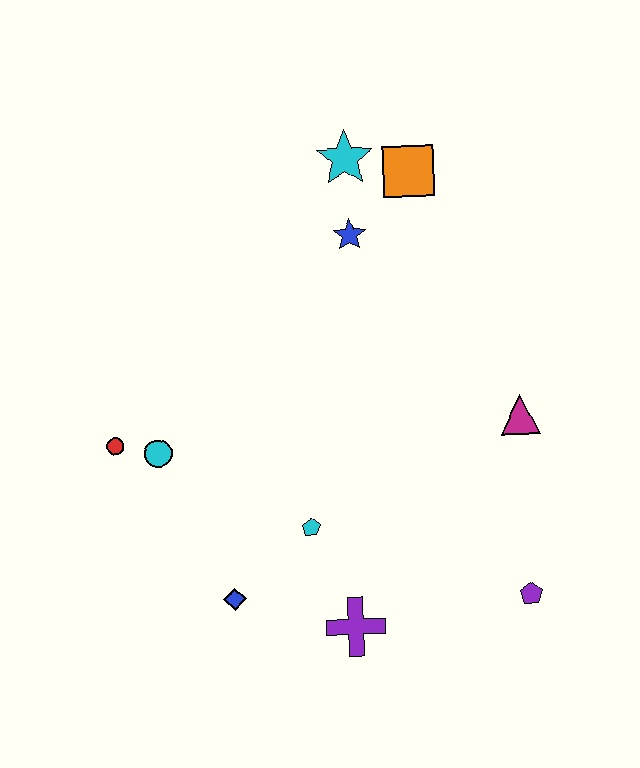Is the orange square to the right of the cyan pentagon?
Yes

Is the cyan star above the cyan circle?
Yes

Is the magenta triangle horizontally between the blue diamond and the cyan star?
No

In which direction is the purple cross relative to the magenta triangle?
The purple cross is below the magenta triangle.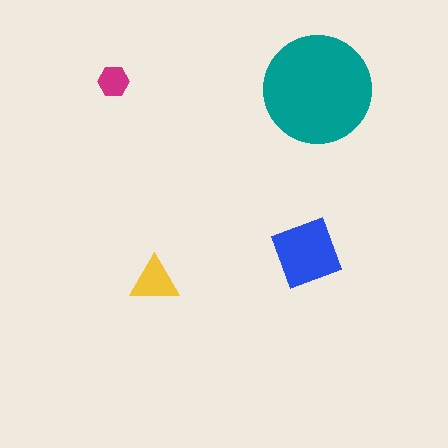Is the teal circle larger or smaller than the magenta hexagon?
Larger.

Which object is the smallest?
The magenta hexagon.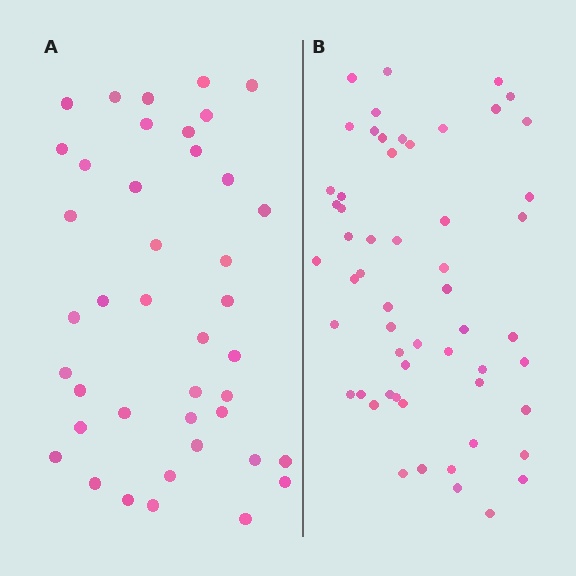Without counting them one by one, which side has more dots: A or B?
Region B (the right region) has more dots.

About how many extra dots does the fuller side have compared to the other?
Region B has approximately 15 more dots than region A.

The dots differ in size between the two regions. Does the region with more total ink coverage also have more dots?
No. Region A has more total ink coverage because its dots are larger, but region B actually contains more individual dots. Total area can be misleading — the number of items is what matters here.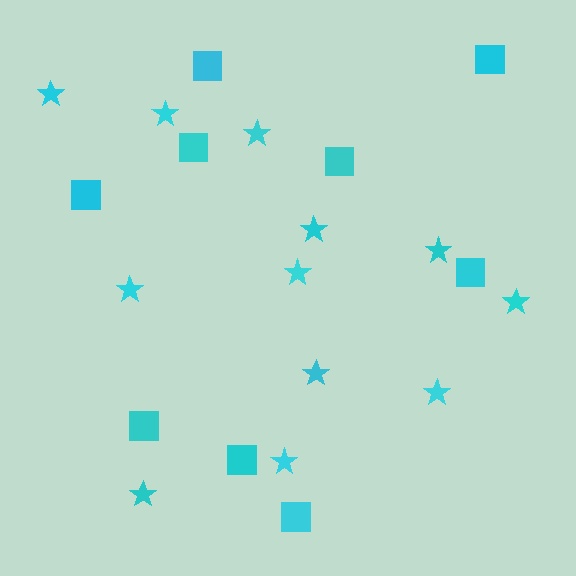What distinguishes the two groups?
There are 2 groups: one group of squares (9) and one group of stars (12).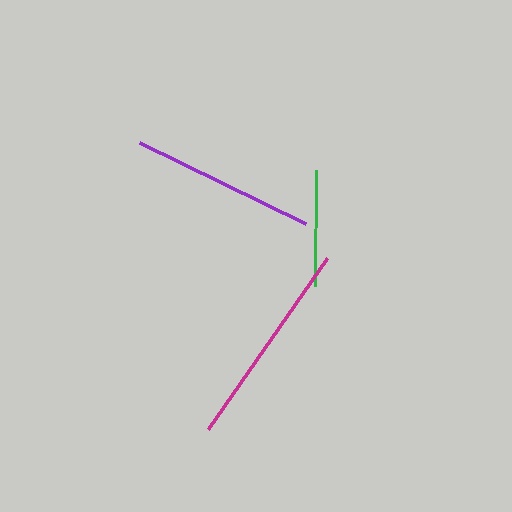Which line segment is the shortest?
The green line is the shortest at approximately 116 pixels.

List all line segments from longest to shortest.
From longest to shortest: magenta, purple, green.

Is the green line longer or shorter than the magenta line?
The magenta line is longer than the green line.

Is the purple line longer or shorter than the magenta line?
The magenta line is longer than the purple line.